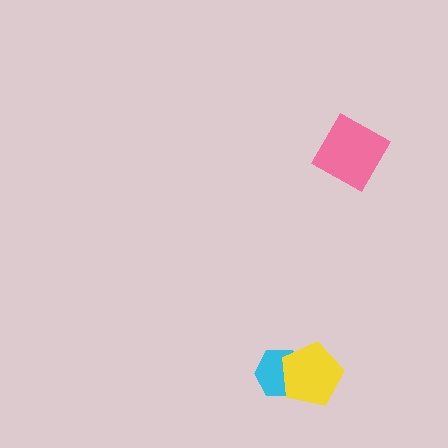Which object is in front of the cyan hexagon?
The yellow pentagon is in front of the cyan hexagon.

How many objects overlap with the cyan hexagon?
1 object overlaps with the cyan hexagon.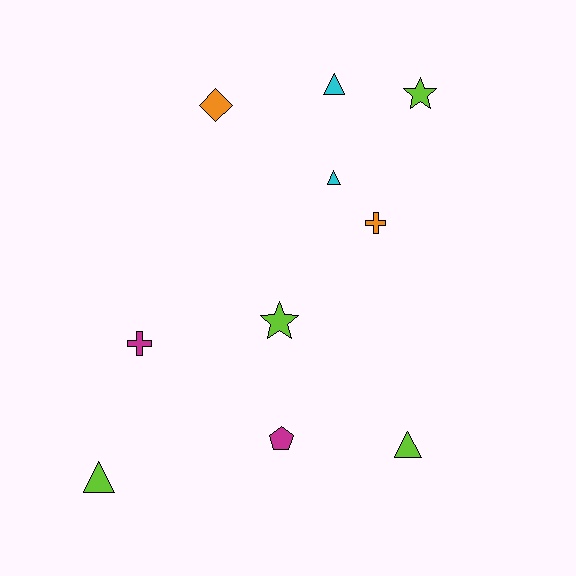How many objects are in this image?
There are 10 objects.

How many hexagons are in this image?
There are no hexagons.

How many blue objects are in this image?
There are no blue objects.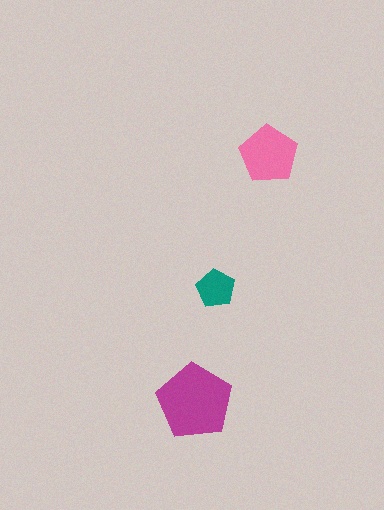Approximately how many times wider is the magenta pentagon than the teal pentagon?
About 2 times wider.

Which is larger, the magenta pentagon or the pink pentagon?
The magenta one.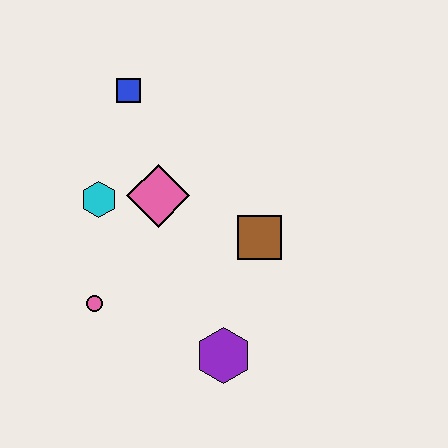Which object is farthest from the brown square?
The blue square is farthest from the brown square.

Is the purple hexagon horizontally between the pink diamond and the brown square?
Yes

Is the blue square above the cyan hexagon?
Yes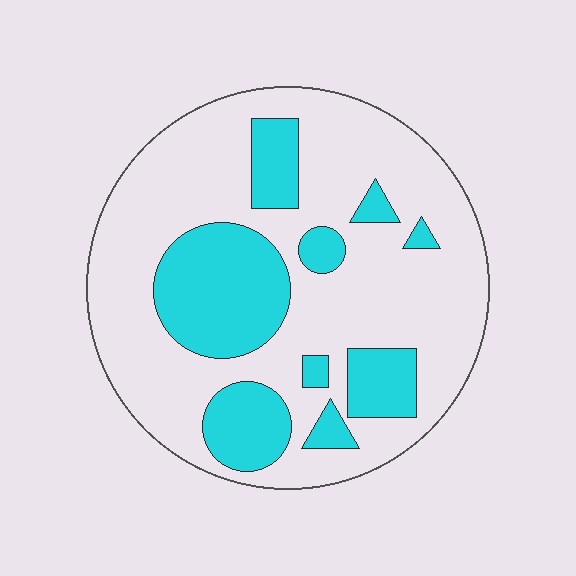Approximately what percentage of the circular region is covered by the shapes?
Approximately 30%.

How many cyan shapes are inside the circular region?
9.